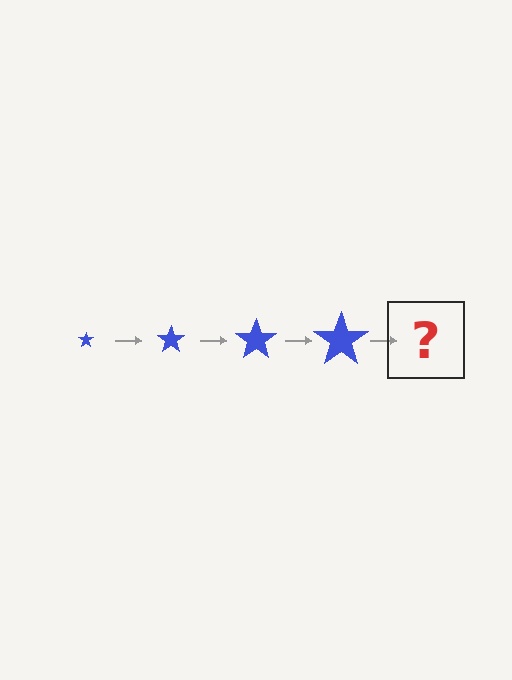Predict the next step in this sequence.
The next step is a blue star, larger than the previous one.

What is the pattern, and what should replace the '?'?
The pattern is that the star gets progressively larger each step. The '?' should be a blue star, larger than the previous one.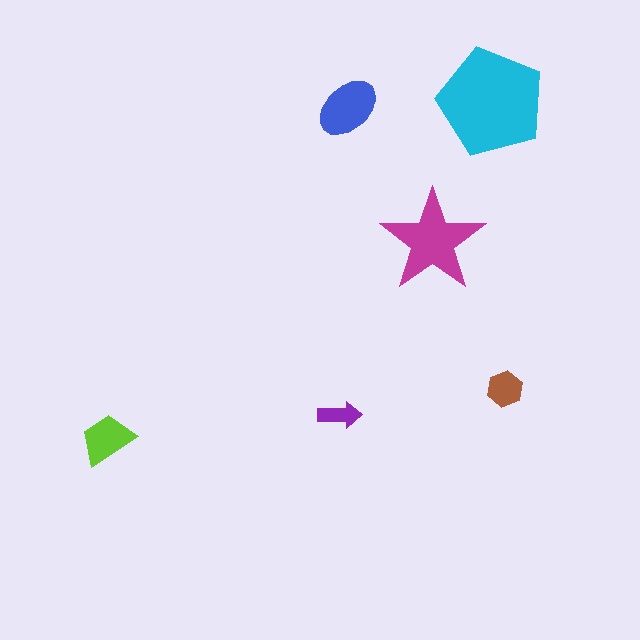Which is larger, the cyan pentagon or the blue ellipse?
The cyan pentagon.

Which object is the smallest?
The purple arrow.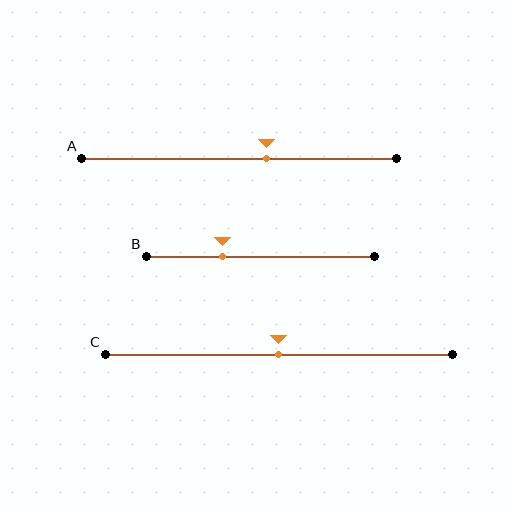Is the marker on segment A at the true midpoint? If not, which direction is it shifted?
No, the marker on segment A is shifted to the right by about 9% of the segment length.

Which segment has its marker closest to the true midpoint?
Segment C has its marker closest to the true midpoint.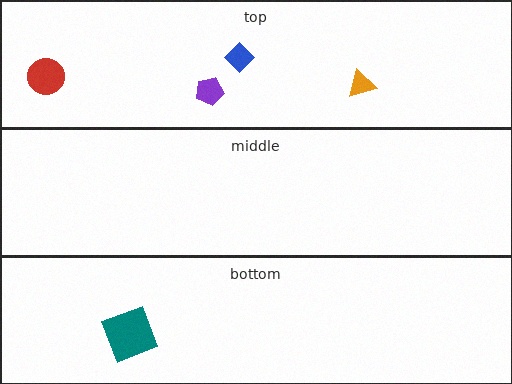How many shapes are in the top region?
4.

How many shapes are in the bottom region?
1.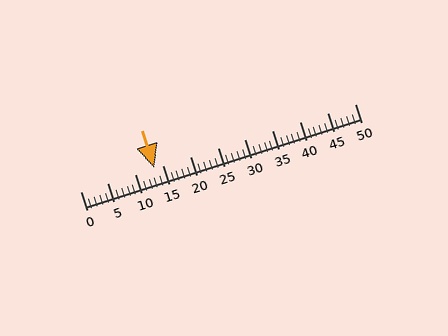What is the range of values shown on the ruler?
The ruler shows values from 0 to 50.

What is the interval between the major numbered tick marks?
The major tick marks are spaced 5 units apart.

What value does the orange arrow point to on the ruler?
The orange arrow points to approximately 13.